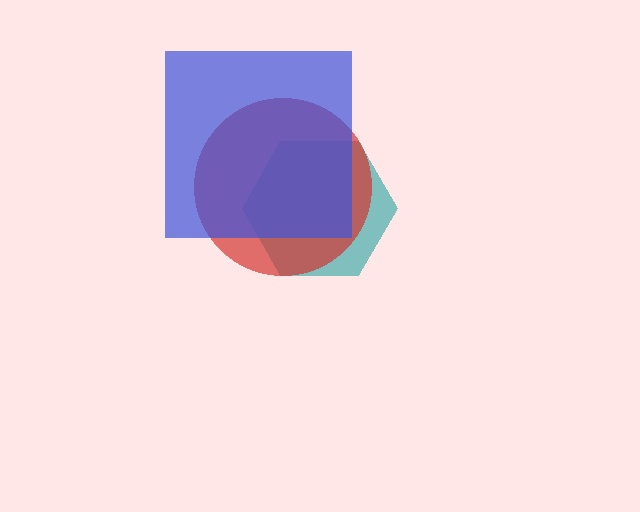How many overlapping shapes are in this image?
There are 3 overlapping shapes in the image.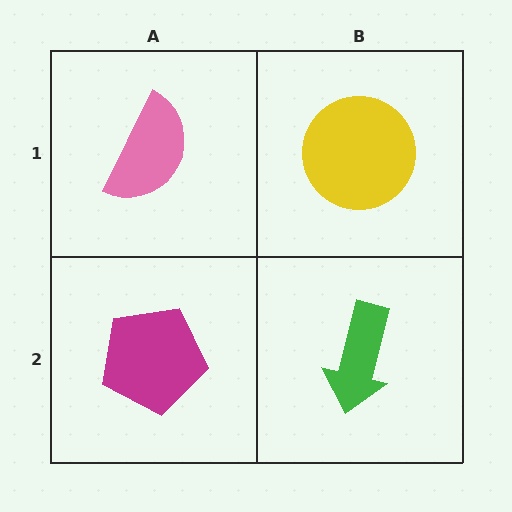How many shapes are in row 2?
2 shapes.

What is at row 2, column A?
A magenta pentagon.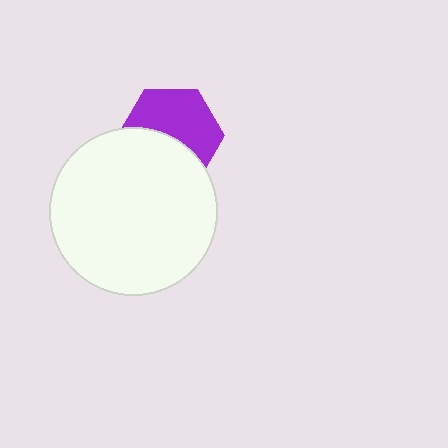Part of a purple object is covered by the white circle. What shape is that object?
It is a hexagon.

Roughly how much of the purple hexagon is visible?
About half of it is visible (roughly 55%).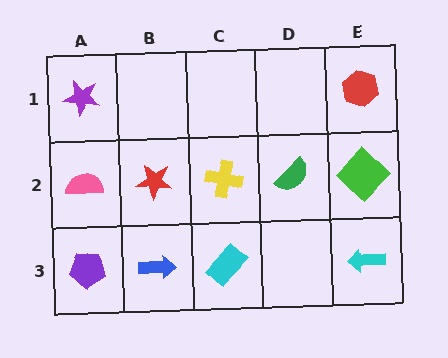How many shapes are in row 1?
2 shapes.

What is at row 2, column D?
A green semicircle.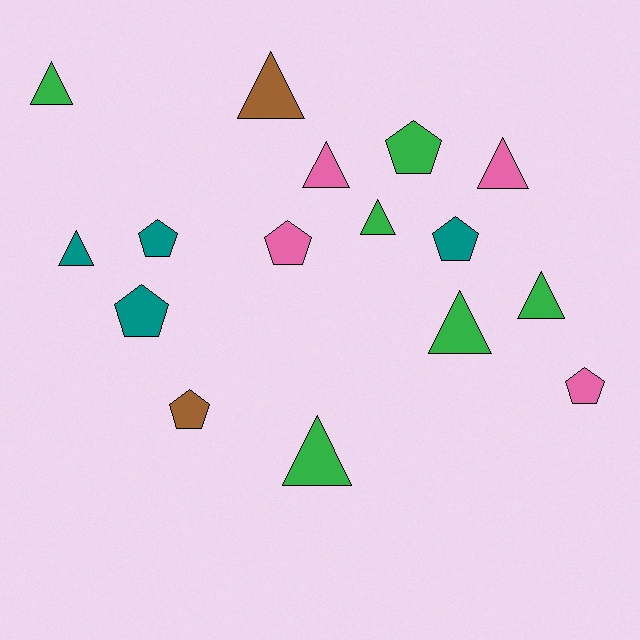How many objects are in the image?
There are 16 objects.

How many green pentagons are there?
There is 1 green pentagon.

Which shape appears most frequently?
Triangle, with 9 objects.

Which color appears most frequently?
Green, with 6 objects.